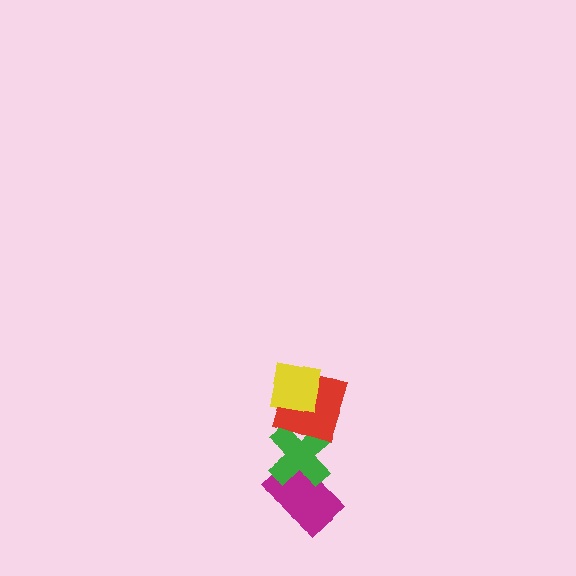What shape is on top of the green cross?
The red square is on top of the green cross.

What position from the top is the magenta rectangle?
The magenta rectangle is 4th from the top.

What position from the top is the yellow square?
The yellow square is 1st from the top.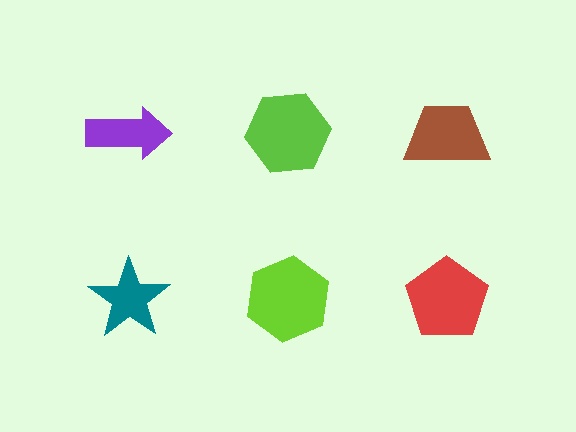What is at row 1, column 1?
A purple arrow.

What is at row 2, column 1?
A teal star.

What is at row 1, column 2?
A lime hexagon.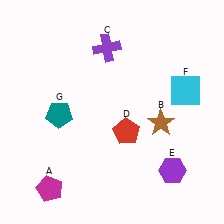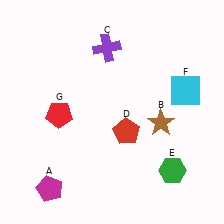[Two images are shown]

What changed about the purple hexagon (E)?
In Image 1, E is purple. In Image 2, it changed to green.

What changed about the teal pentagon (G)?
In Image 1, G is teal. In Image 2, it changed to red.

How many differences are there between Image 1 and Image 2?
There are 2 differences between the two images.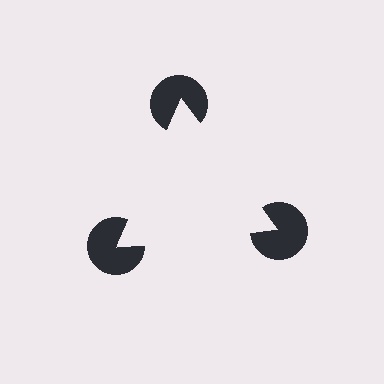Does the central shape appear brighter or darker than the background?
It typically appears slightly brighter than the background, even though no actual brightness change is drawn.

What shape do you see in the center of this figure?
An illusory triangle — its edges are inferred from the aligned wedge cuts in the pac-man discs, not physically drawn.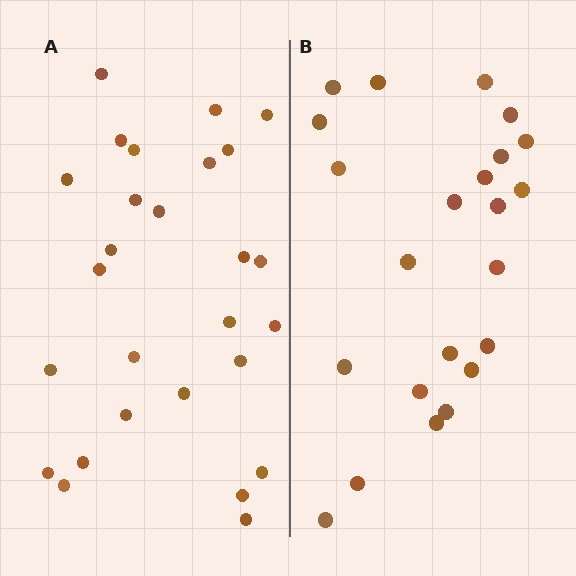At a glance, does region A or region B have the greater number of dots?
Region A (the left region) has more dots.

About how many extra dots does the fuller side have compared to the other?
Region A has about 4 more dots than region B.